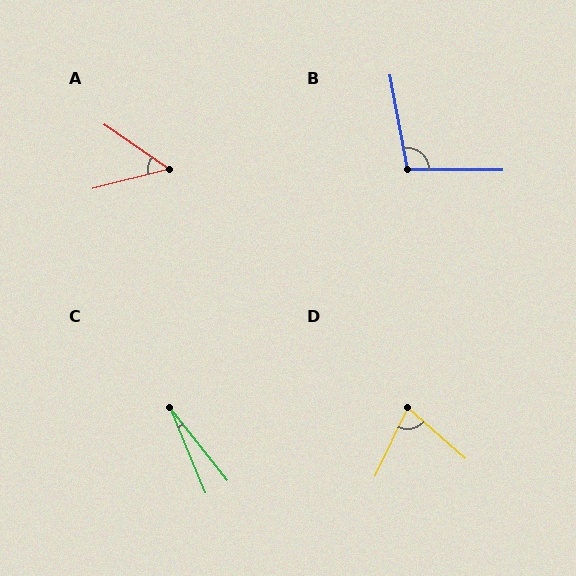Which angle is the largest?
B, at approximately 101 degrees.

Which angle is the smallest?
C, at approximately 16 degrees.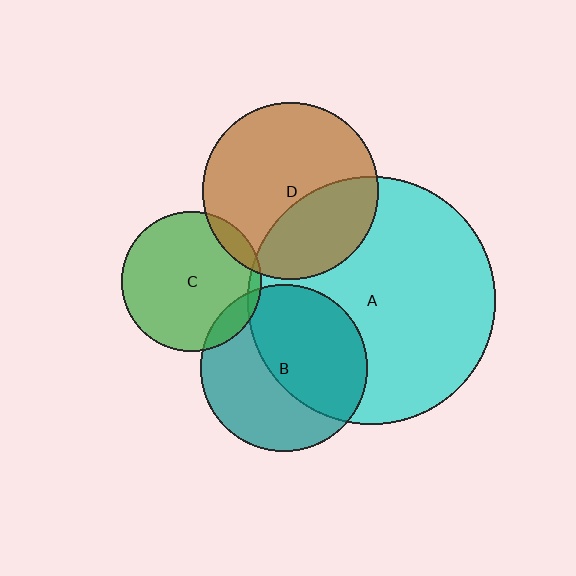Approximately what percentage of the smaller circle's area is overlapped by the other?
Approximately 35%.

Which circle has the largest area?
Circle A (cyan).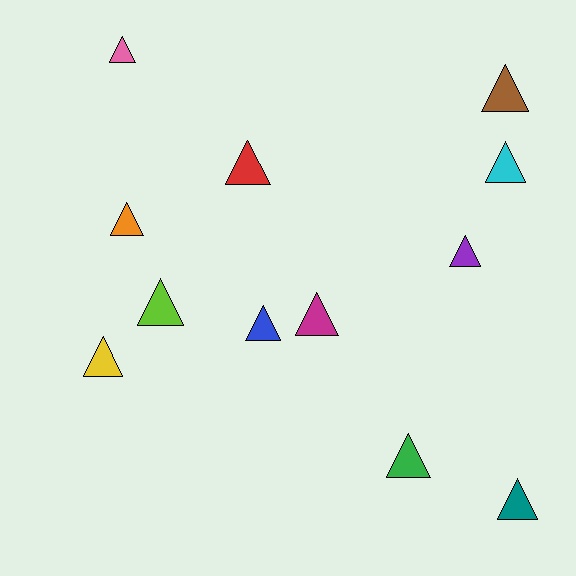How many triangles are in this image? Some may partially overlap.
There are 12 triangles.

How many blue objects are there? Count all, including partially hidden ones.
There is 1 blue object.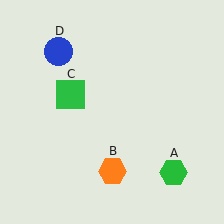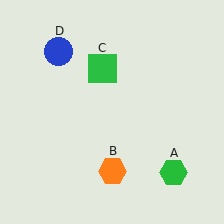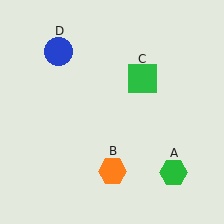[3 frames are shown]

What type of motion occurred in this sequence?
The green square (object C) rotated clockwise around the center of the scene.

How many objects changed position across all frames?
1 object changed position: green square (object C).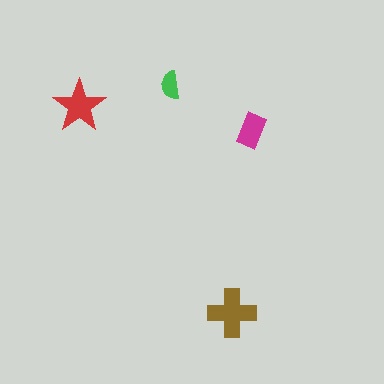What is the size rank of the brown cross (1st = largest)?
1st.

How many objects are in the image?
There are 4 objects in the image.